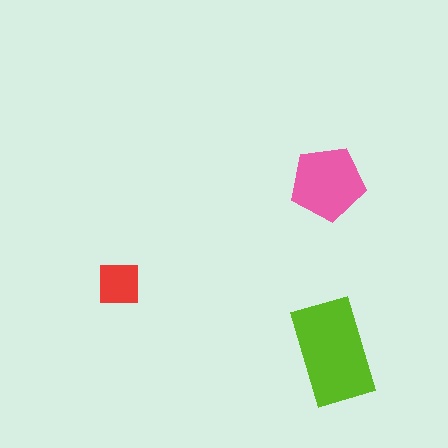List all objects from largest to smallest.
The lime rectangle, the pink pentagon, the red square.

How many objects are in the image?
There are 3 objects in the image.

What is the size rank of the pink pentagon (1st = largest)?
2nd.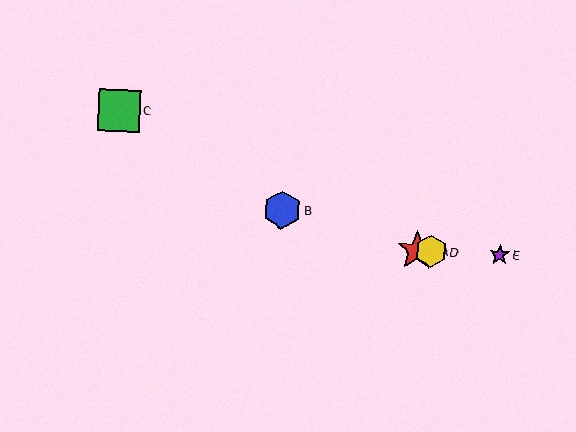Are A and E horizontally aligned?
Yes, both are at y≈251.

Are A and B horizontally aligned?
No, A is at y≈251 and B is at y≈210.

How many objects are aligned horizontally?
3 objects (A, D, E) are aligned horizontally.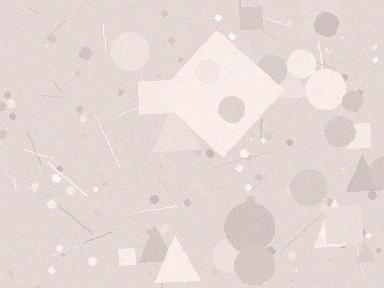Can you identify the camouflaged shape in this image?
The camouflaged shape is a diamond.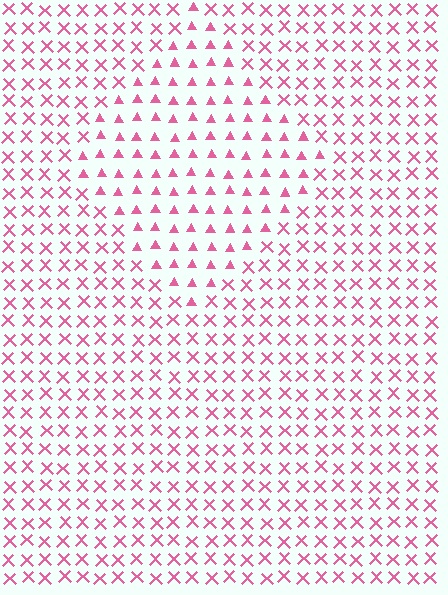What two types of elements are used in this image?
The image uses triangles inside the diamond region and X marks outside it.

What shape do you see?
I see a diamond.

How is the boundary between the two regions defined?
The boundary is defined by a change in element shape: triangles inside vs. X marks outside. All elements share the same color and spacing.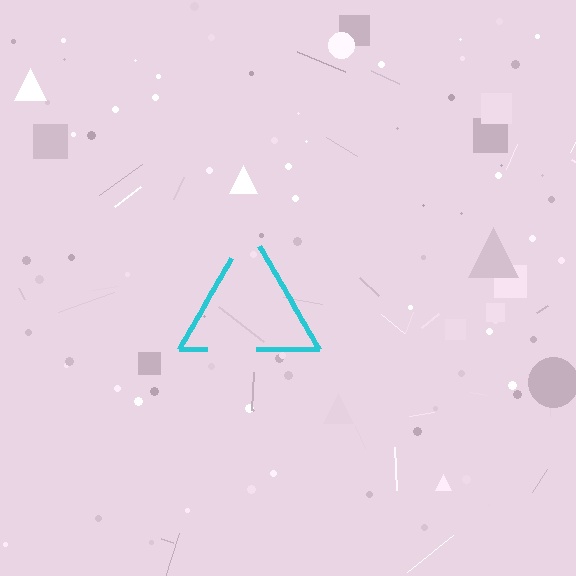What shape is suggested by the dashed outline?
The dashed outline suggests a triangle.